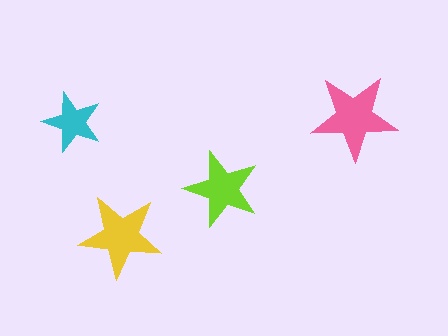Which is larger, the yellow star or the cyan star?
The yellow one.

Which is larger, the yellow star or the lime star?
The yellow one.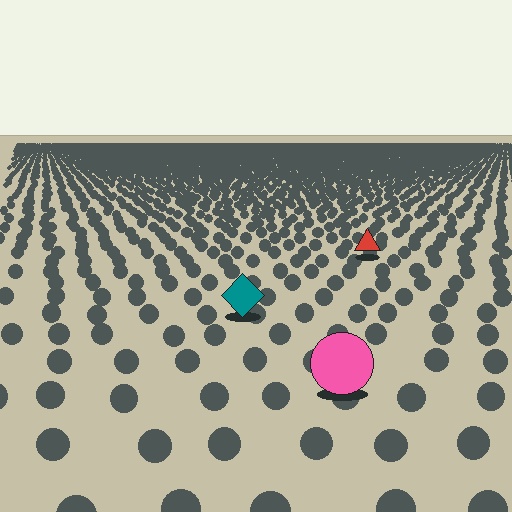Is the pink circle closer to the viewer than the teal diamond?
Yes. The pink circle is closer — you can tell from the texture gradient: the ground texture is coarser near it.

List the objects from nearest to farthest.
From nearest to farthest: the pink circle, the teal diamond, the red triangle.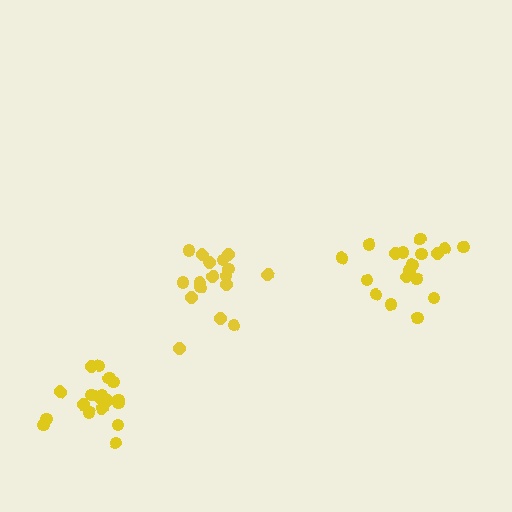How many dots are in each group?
Group 1: 18 dots, Group 2: 17 dots, Group 3: 18 dots (53 total).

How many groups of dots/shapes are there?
There are 3 groups.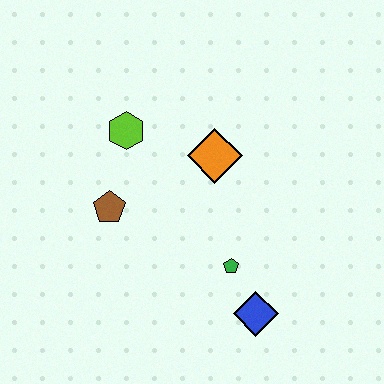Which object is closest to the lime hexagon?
The brown pentagon is closest to the lime hexagon.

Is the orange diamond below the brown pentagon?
No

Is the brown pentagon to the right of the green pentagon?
No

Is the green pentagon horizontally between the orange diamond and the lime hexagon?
No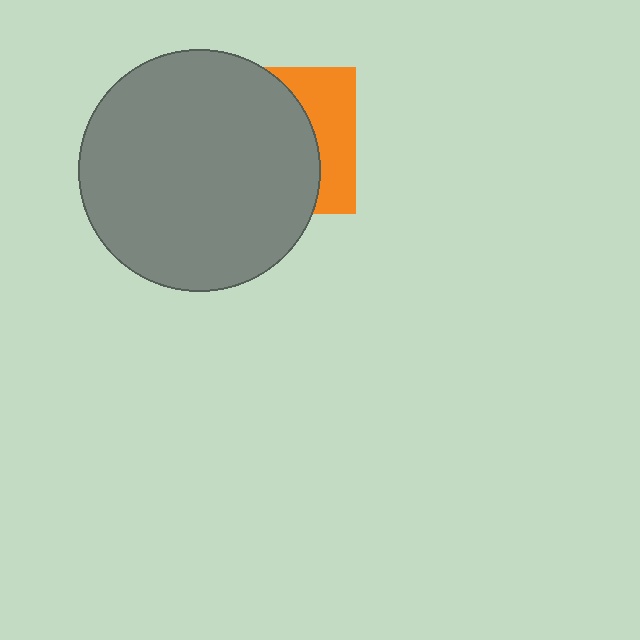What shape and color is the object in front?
The object in front is a gray circle.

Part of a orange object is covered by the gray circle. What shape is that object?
It is a square.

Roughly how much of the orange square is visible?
A small part of it is visible (roughly 32%).